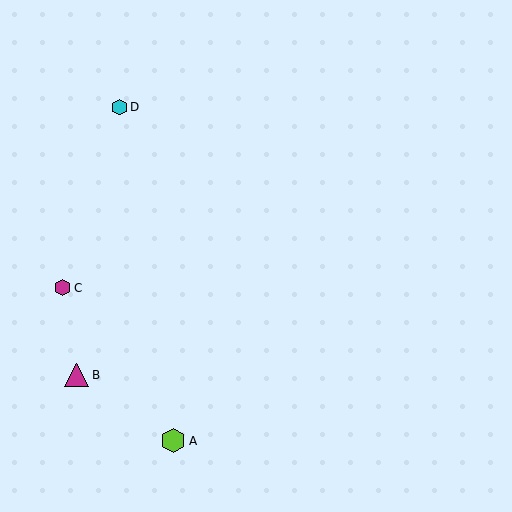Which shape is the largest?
The lime hexagon (labeled A) is the largest.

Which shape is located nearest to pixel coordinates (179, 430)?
The lime hexagon (labeled A) at (173, 441) is nearest to that location.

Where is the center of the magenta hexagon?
The center of the magenta hexagon is at (62, 288).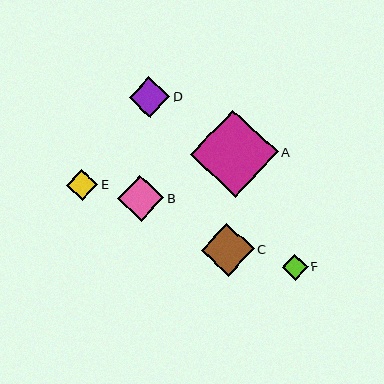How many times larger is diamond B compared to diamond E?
Diamond B is approximately 1.5 times the size of diamond E.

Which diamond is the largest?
Diamond A is the largest with a size of approximately 88 pixels.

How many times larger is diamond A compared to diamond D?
Diamond A is approximately 2.2 times the size of diamond D.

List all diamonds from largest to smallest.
From largest to smallest: A, C, B, D, E, F.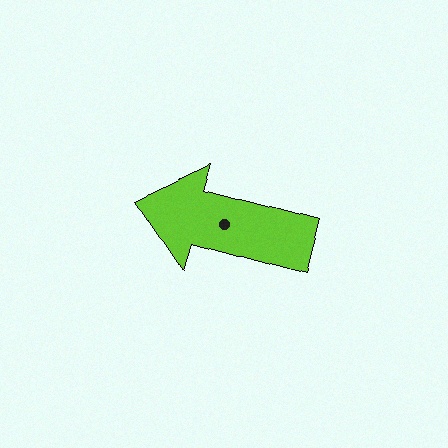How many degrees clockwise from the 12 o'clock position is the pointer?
Approximately 285 degrees.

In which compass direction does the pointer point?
West.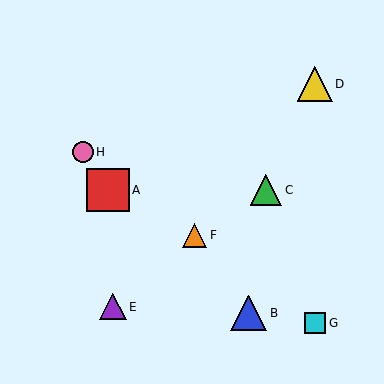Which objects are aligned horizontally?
Objects A, C are aligned horizontally.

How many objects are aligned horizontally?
2 objects (A, C) are aligned horizontally.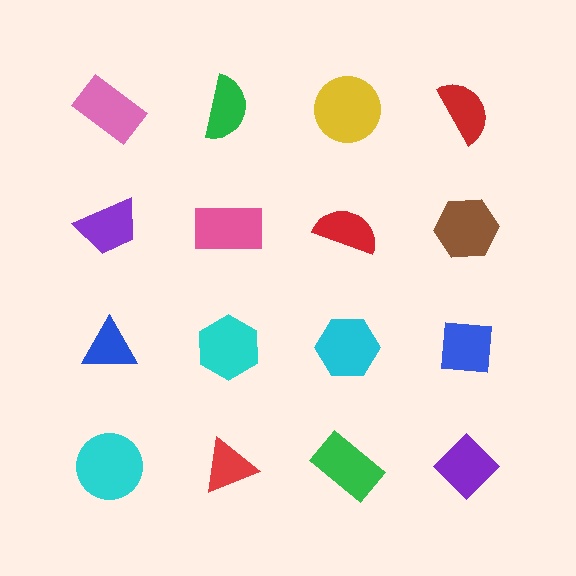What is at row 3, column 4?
A blue square.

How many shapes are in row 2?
4 shapes.